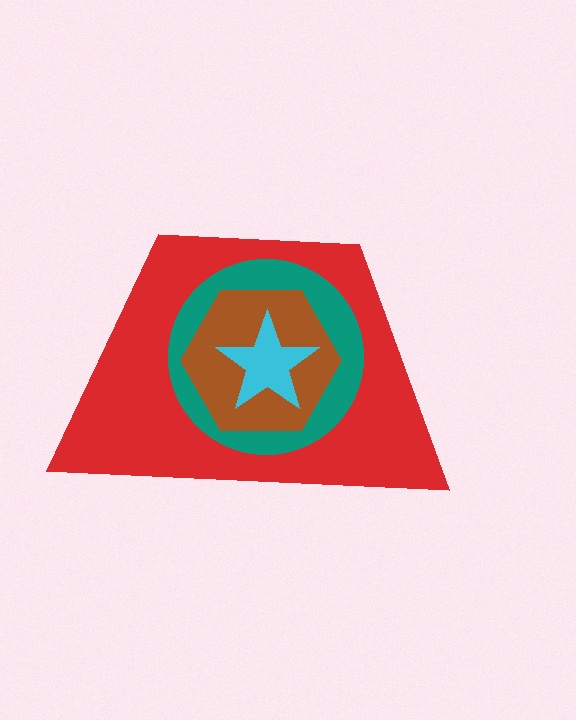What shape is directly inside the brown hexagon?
The cyan star.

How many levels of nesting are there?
4.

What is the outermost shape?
The red trapezoid.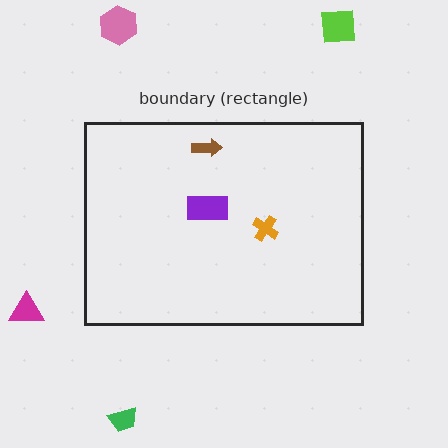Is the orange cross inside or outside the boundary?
Inside.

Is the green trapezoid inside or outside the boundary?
Outside.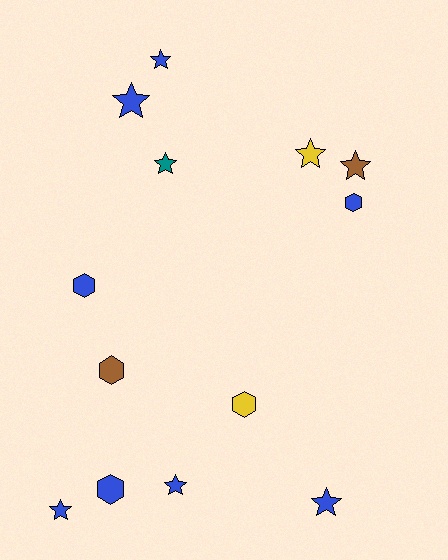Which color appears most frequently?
Blue, with 8 objects.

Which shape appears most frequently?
Star, with 8 objects.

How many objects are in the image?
There are 13 objects.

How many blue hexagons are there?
There are 3 blue hexagons.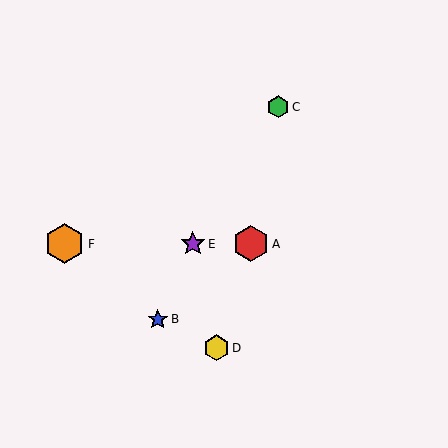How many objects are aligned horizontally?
3 objects (A, E, F) are aligned horizontally.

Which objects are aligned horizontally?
Objects A, E, F are aligned horizontally.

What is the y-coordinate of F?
Object F is at y≈244.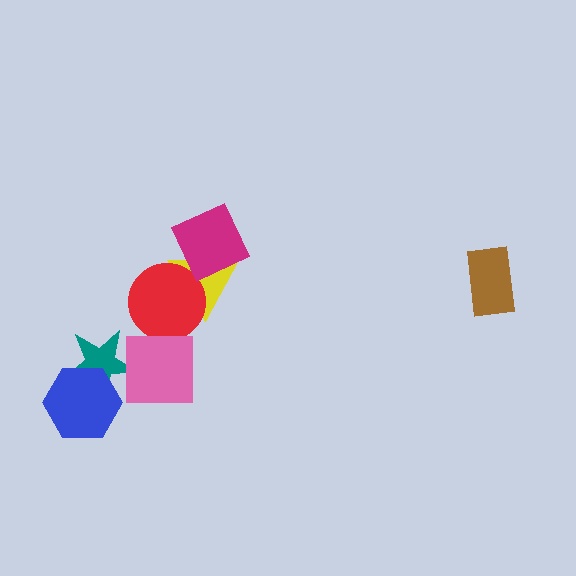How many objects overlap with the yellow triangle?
2 objects overlap with the yellow triangle.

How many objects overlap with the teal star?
2 objects overlap with the teal star.